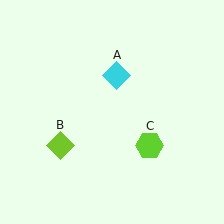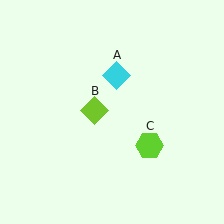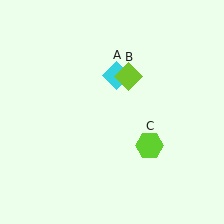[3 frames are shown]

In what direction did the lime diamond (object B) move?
The lime diamond (object B) moved up and to the right.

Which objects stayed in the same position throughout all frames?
Cyan diamond (object A) and lime hexagon (object C) remained stationary.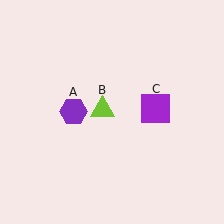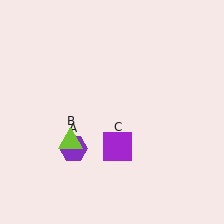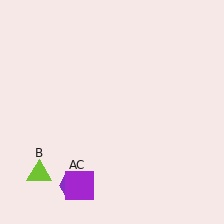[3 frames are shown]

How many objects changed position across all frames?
3 objects changed position: purple hexagon (object A), lime triangle (object B), purple square (object C).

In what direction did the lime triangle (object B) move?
The lime triangle (object B) moved down and to the left.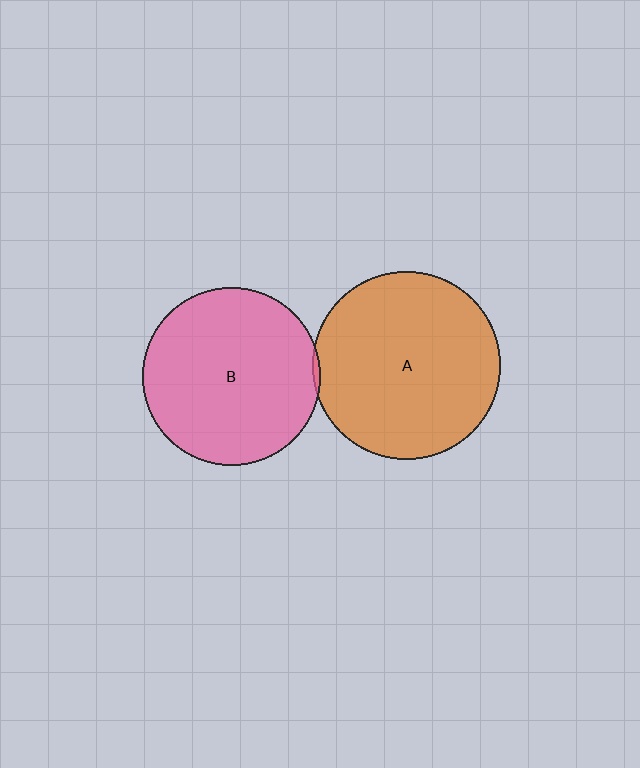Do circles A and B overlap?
Yes.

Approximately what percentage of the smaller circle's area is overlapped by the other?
Approximately 5%.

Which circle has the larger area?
Circle A (orange).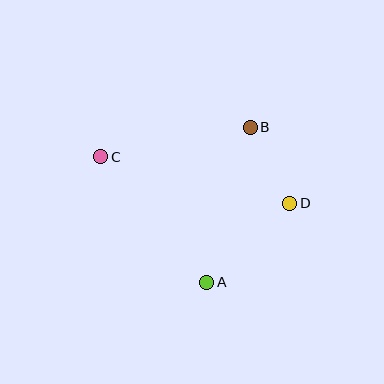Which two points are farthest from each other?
Points C and D are farthest from each other.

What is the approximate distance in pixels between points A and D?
The distance between A and D is approximately 115 pixels.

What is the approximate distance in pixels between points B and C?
The distance between B and C is approximately 152 pixels.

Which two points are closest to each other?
Points B and D are closest to each other.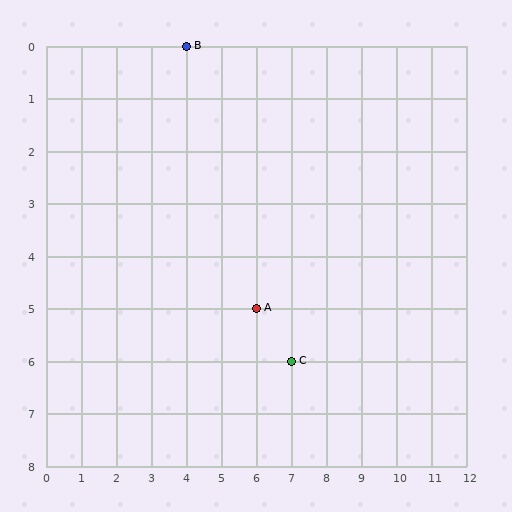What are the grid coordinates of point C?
Point C is at grid coordinates (7, 6).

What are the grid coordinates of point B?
Point B is at grid coordinates (4, 0).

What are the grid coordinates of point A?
Point A is at grid coordinates (6, 5).